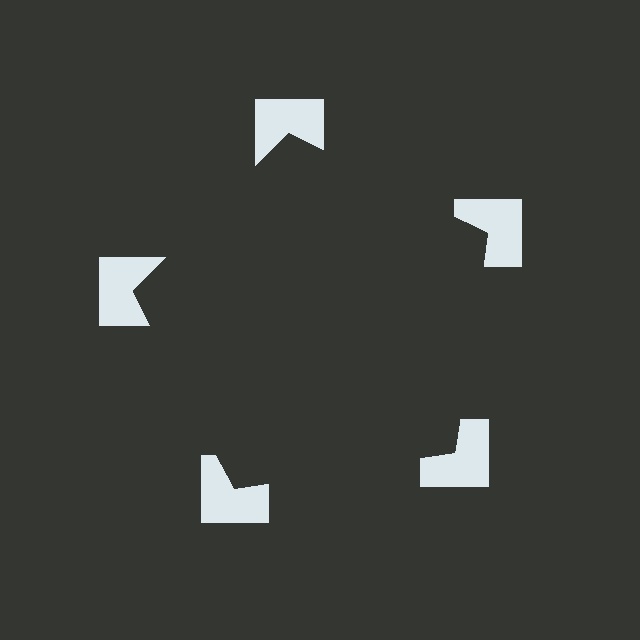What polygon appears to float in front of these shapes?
An illusory pentagon — its edges are inferred from the aligned wedge cuts in the notched squares, not physically drawn.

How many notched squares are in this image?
There are 5 — one at each vertex of the illusory pentagon.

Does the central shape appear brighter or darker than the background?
It typically appears slightly darker than the background, even though no actual brightness change is drawn.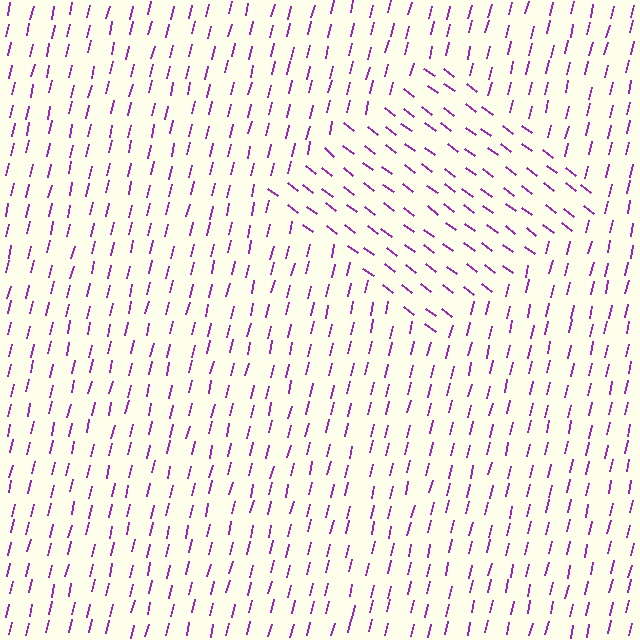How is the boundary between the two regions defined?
The boundary is defined purely by a change in line orientation (approximately 66 degrees difference). All lines are the same color and thickness.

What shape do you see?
I see a diamond.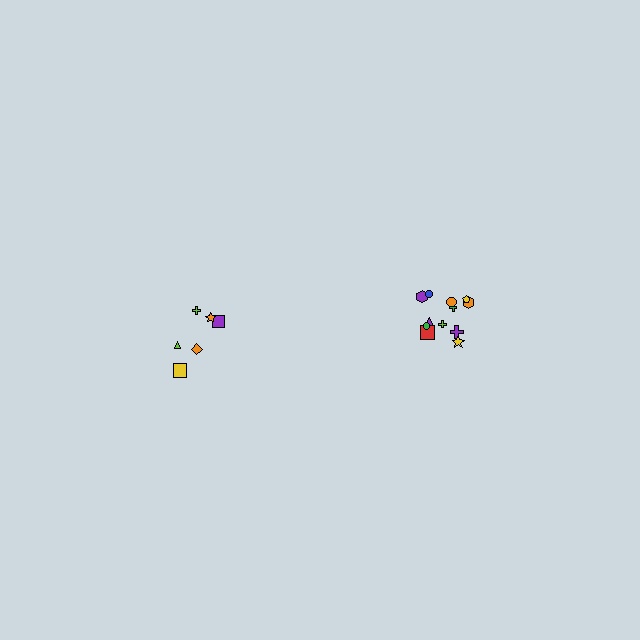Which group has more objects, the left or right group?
The right group.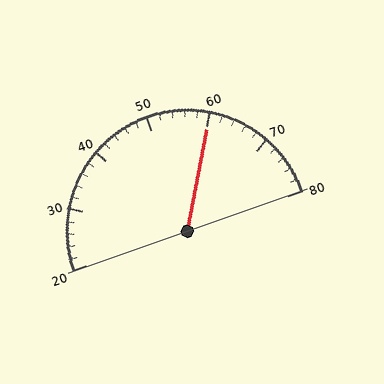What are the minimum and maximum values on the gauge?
The gauge ranges from 20 to 80.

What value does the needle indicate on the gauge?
The needle indicates approximately 60.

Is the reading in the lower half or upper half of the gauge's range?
The reading is in the upper half of the range (20 to 80).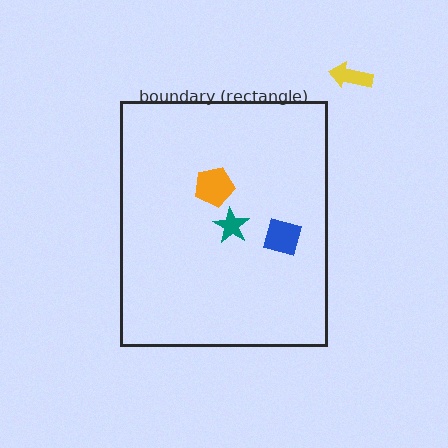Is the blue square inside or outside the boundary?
Inside.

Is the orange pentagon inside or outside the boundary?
Inside.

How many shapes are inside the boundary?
3 inside, 1 outside.